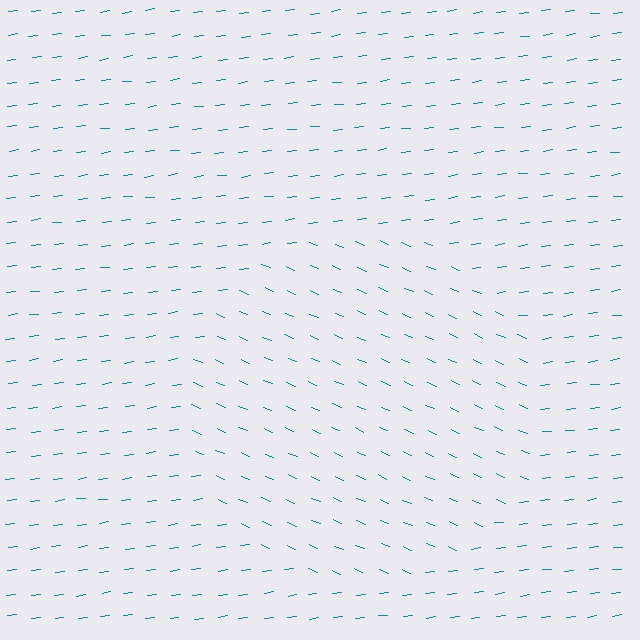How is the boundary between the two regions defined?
The boundary is defined purely by a change in line orientation (approximately 31 degrees difference). All lines are the same color and thickness.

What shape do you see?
I see a circle.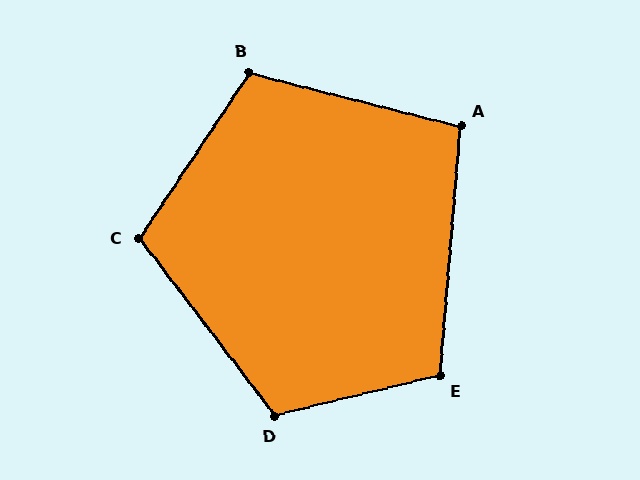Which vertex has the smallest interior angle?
A, at approximately 99 degrees.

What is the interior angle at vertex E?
Approximately 108 degrees (obtuse).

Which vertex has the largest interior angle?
D, at approximately 114 degrees.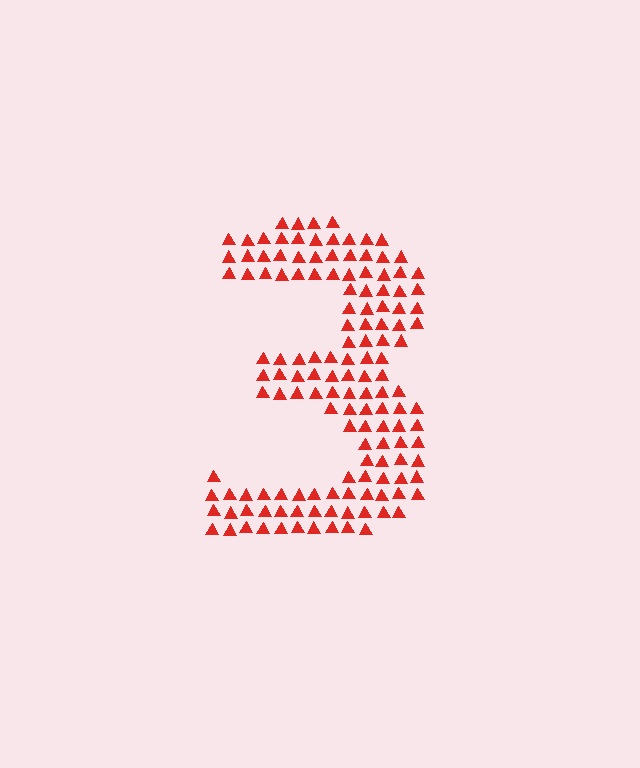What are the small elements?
The small elements are triangles.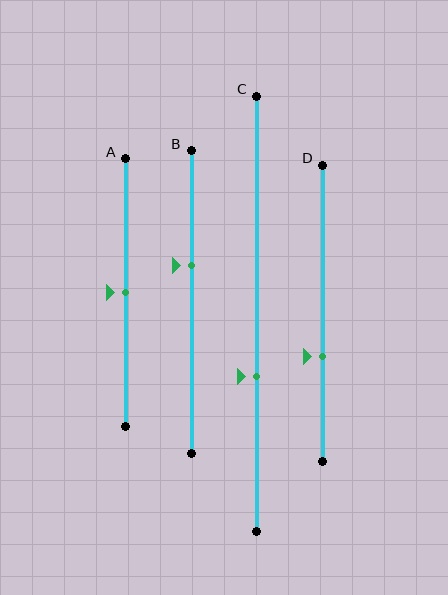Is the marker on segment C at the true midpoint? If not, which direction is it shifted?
No, the marker on segment C is shifted downward by about 14% of the segment length.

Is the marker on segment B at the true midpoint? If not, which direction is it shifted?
No, the marker on segment B is shifted upward by about 12% of the segment length.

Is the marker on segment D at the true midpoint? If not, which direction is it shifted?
No, the marker on segment D is shifted downward by about 14% of the segment length.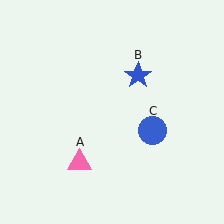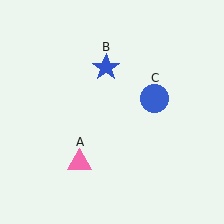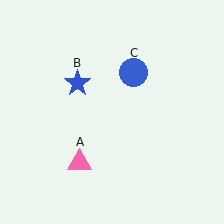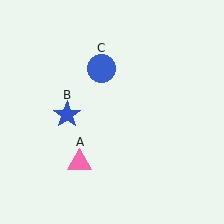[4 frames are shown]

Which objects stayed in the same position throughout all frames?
Pink triangle (object A) remained stationary.